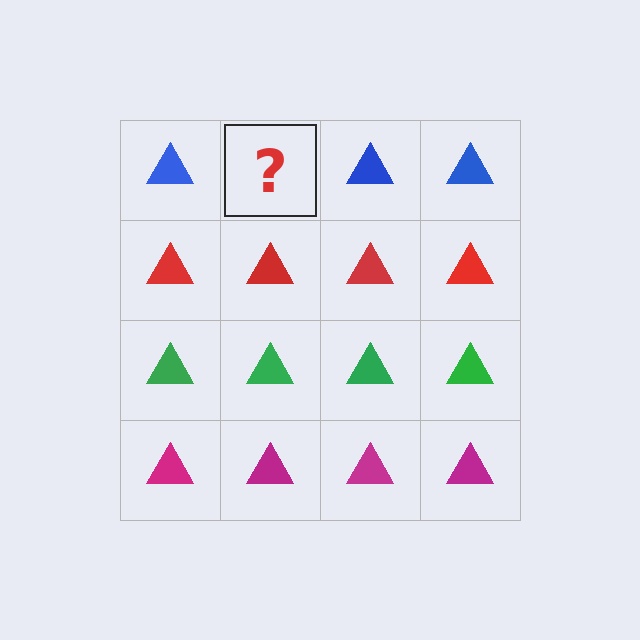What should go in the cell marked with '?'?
The missing cell should contain a blue triangle.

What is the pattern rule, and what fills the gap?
The rule is that each row has a consistent color. The gap should be filled with a blue triangle.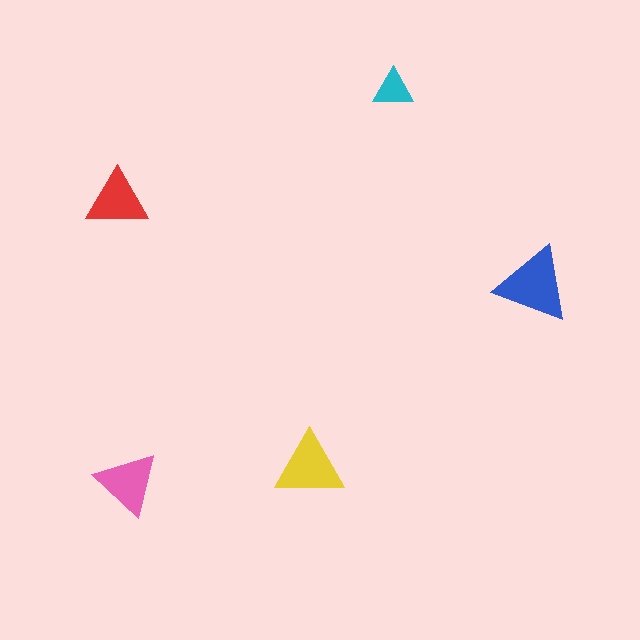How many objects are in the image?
There are 5 objects in the image.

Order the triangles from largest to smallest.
the blue one, the yellow one, the pink one, the red one, the cyan one.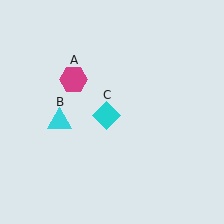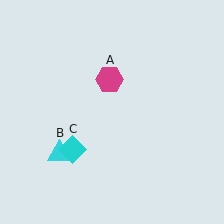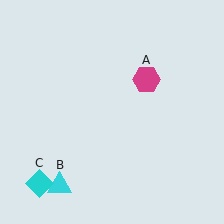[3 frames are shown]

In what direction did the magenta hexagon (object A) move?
The magenta hexagon (object A) moved right.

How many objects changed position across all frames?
3 objects changed position: magenta hexagon (object A), cyan triangle (object B), cyan diamond (object C).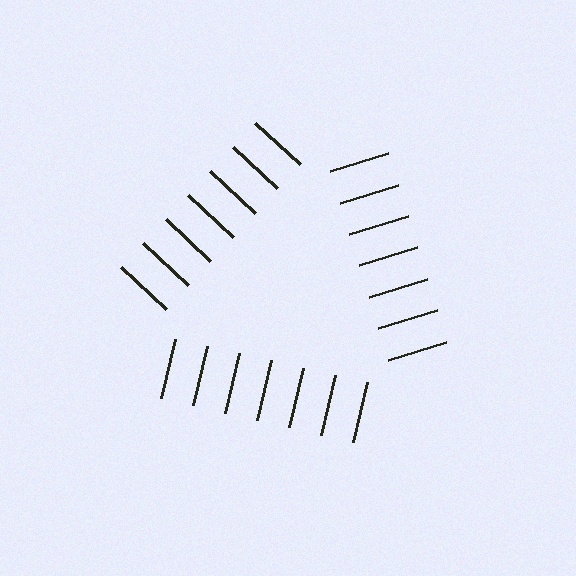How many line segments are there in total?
21 — 7 along each of the 3 edges.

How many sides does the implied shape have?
3 sides — the line-ends trace a triangle.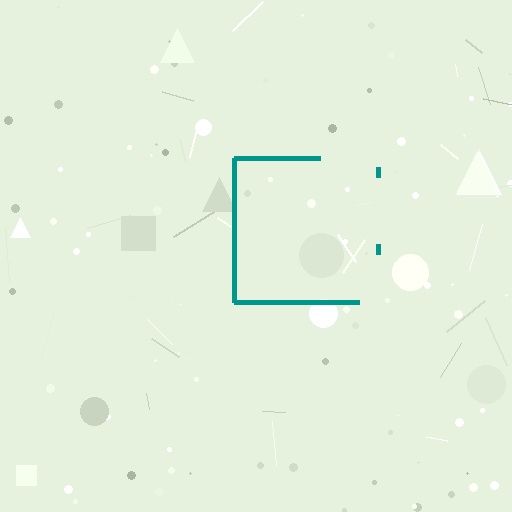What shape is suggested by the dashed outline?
The dashed outline suggests a square.